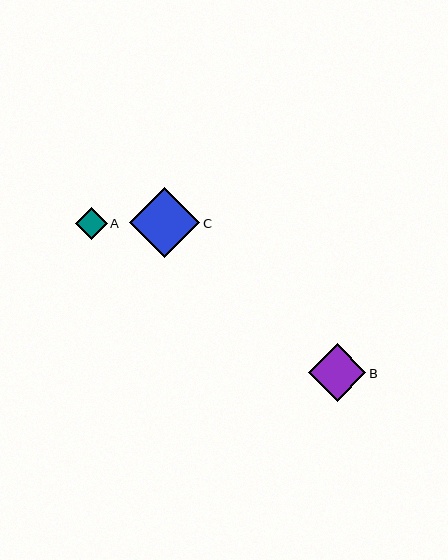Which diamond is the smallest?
Diamond A is the smallest with a size of approximately 32 pixels.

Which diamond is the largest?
Diamond C is the largest with a size of approximately 70 pixels.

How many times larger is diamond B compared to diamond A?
Diamond B is approximately 1.8 times the size of diamond A.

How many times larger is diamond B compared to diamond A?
Diamond B is approximately 1.8 times the size of diamond A.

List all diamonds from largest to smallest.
From largest to smallest: C, B, A.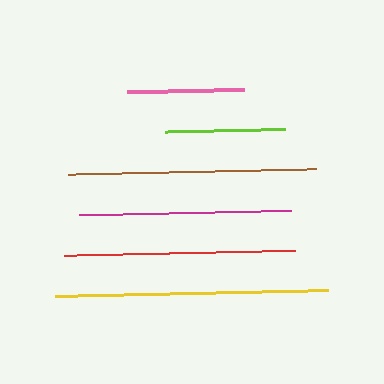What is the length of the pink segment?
The pink segment is approximately 116 pixels long.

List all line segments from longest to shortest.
From longest to shortest: yellow, brown, red, magenta, lime, pink.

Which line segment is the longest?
The yellow line is the longest at approximately 273 pixels.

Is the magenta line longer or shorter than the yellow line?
The yellow line is longer than the magenta line.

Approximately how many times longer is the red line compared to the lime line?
The red line is approximately 1.9 times the length of the lime line.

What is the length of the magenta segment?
The magenta segment is approximately 212 pixels long.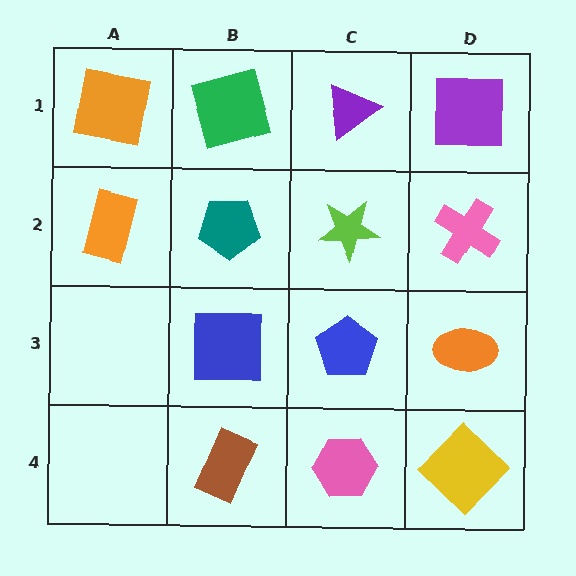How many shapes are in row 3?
3 shapes.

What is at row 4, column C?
A pink hexagon.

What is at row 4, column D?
A yellow diamond.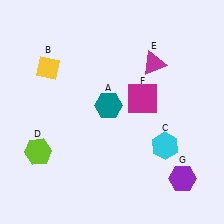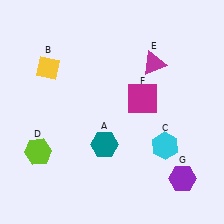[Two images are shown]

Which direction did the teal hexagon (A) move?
The teal hexagon (A) moved down.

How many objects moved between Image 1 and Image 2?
1 object moved between the two images.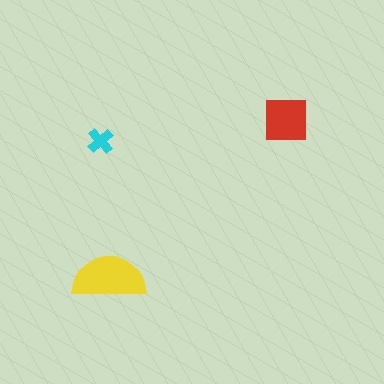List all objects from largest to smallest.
The yellow semicircle, the red square, the cyan cross.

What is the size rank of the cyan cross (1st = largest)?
3rd.